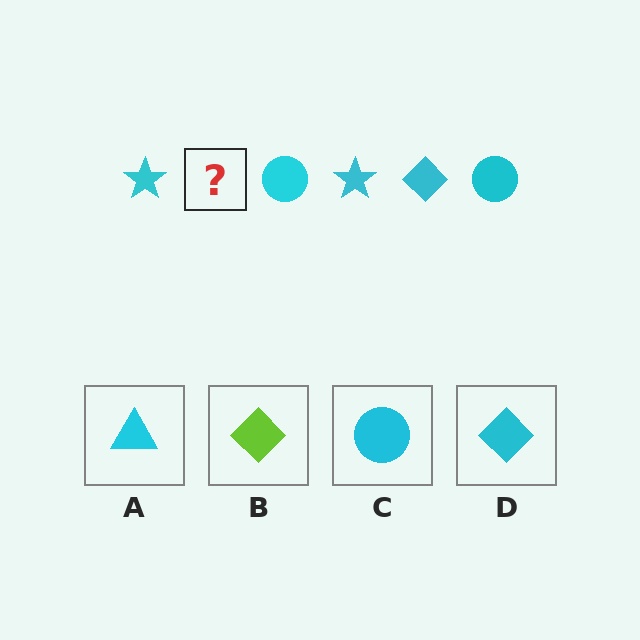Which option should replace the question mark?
Option D.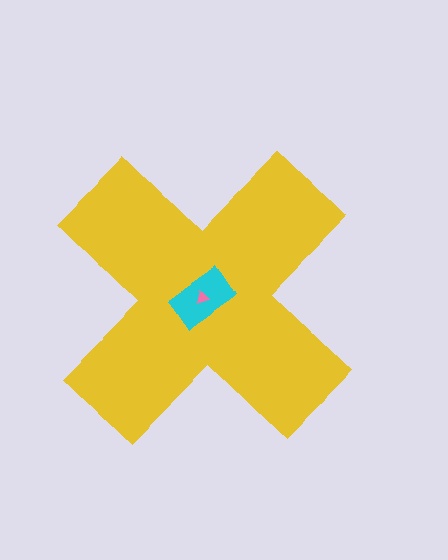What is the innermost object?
The pink triangle.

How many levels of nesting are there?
3.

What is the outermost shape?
The yellow cross.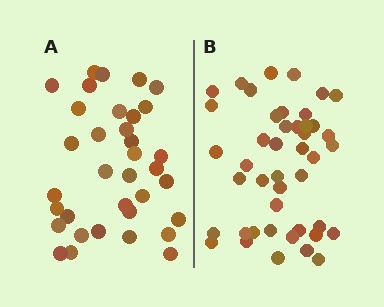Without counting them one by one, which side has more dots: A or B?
Region B (the right region) has more dots.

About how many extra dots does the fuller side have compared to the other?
Region B has roughly 8 or so more dots than region A.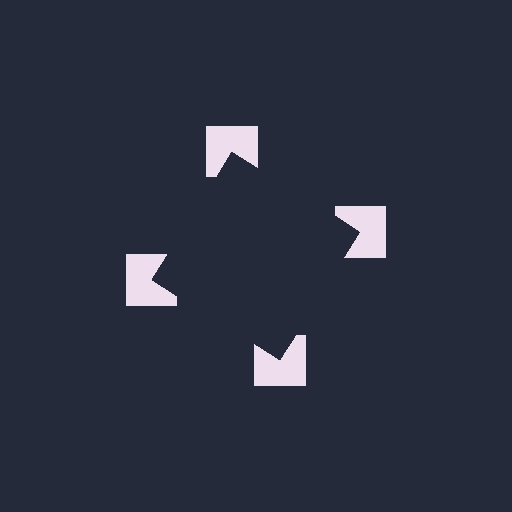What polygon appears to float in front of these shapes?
An illusory square — its edges are inferred from the aligned wedge cuts in the notched squares, not physically drawn.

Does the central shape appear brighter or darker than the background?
It typically appears slightly darker than the background, even though no actual brightness change is drawn.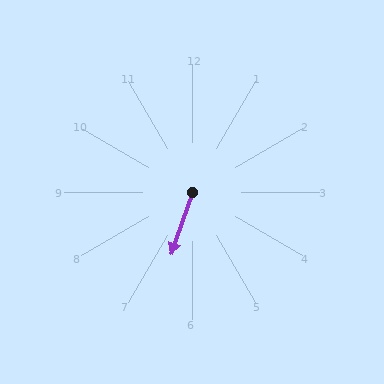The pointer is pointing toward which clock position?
Roughly 7 o'clock.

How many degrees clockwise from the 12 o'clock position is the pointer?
Approximately 199 degrees.